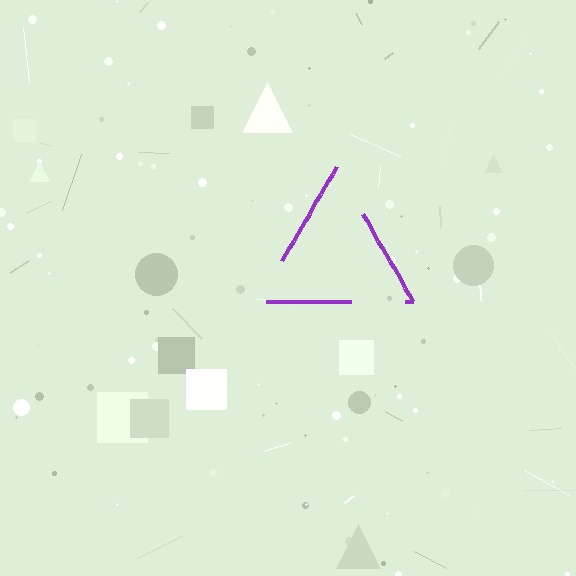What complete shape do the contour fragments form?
The contour fragments form a triangle.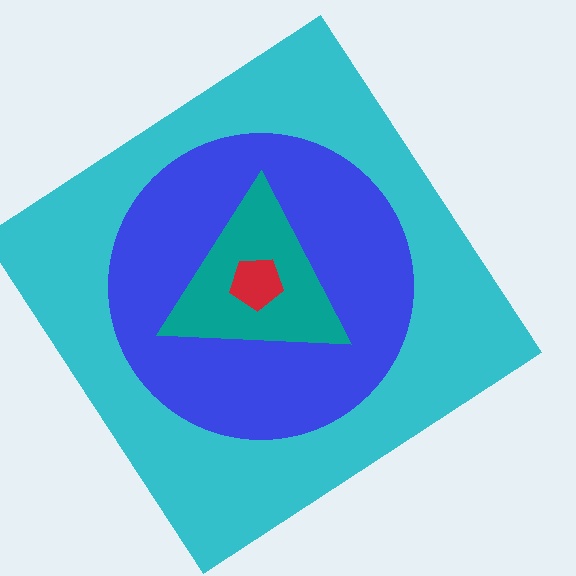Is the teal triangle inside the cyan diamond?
Yes.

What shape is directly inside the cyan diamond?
The blue circle.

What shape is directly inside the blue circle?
The teal triangle.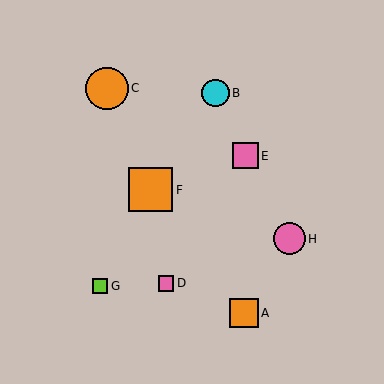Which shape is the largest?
The orange square (labeled F) is the largest.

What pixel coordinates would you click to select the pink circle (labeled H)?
Click at (290, 239) to select the pink circle H.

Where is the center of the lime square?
The center of the lime square is at (100, 286).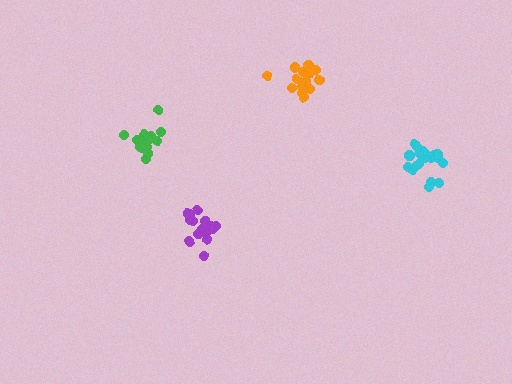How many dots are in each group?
Group 1: 19 dots, Group 2: 20 dots, Group 3: 17 dots, Group 4: 16 dots (72 total).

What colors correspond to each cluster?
The clusters are colored: green, cyan, orange, purple.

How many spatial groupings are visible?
There are 4 spatial groupings.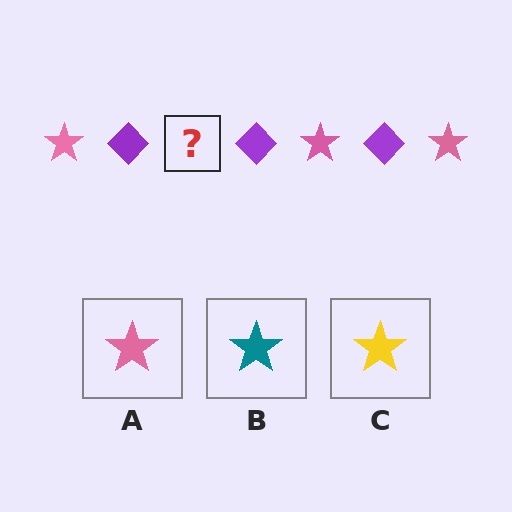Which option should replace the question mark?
Option A.